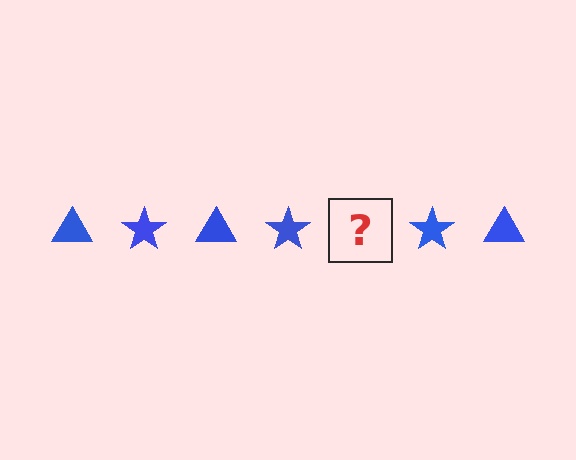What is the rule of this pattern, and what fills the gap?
The rule is that the pattern cycles through triangle, star shapes in blue. The gap should be filled with a blue triangle.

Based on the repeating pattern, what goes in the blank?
The blank should be a blue triangle.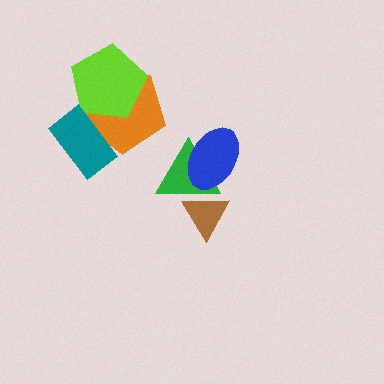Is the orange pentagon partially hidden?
Yes, it is partially covered by another shape.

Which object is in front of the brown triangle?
The green triangle is in front of the brown triangle.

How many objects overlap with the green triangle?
2 objects overlap with the green triangle.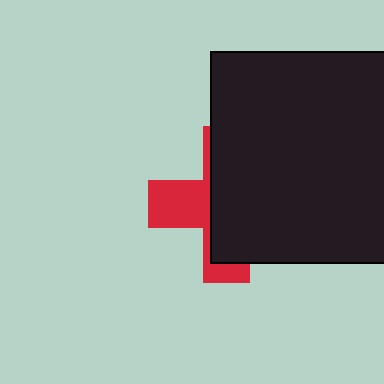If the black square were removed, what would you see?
You would see the complete red cross.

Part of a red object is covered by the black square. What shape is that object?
It is a cross.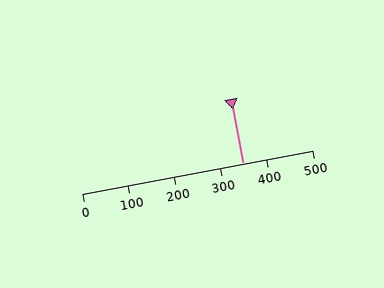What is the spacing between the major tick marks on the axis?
The major ticks are spaced 100 apart.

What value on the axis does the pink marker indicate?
The marker indicates approximately 350.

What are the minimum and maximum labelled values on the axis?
The axis runs from 0 to 500.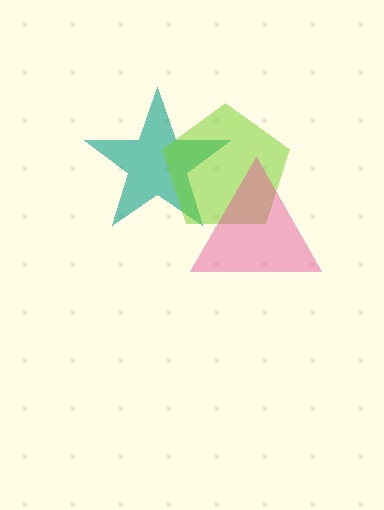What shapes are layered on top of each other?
The layered shapes are: a teal star, a lime pentagon, a pink triangle.